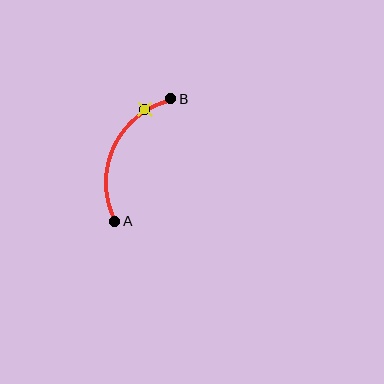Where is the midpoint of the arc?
The arc midpoint is the point on the curve farthest from the straight line joining A and B. It sits to the left of that line.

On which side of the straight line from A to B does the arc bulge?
The arc bulges to the left of the straight line connecting A and B.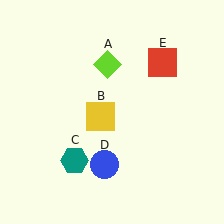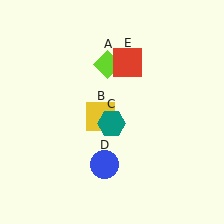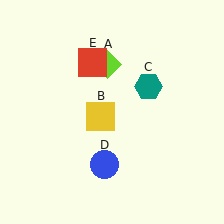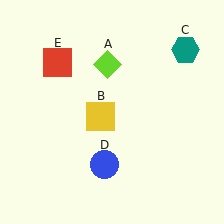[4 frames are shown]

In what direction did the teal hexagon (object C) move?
The teal hexagon (object C) moved up and to the right.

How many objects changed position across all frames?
2 objects changed position: teal hexagon (object C), red square (object E).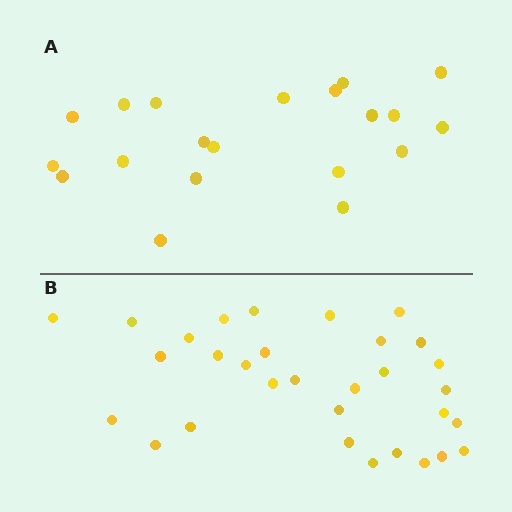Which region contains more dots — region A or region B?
Region B (the bottom region) has more dots.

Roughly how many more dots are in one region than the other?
Region B has roughly 12 or so more dots than region A.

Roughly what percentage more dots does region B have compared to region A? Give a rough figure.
About 55% more.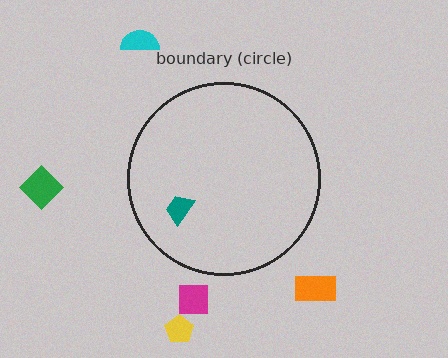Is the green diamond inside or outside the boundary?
Outside.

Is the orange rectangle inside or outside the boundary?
Outside.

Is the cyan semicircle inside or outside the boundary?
Outside.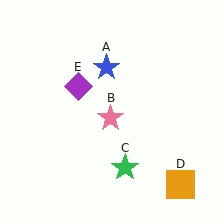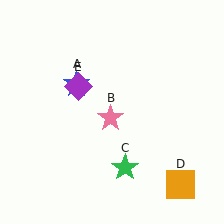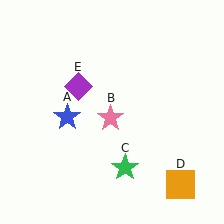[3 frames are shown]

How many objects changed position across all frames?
1 object changed position: blue star (object A).